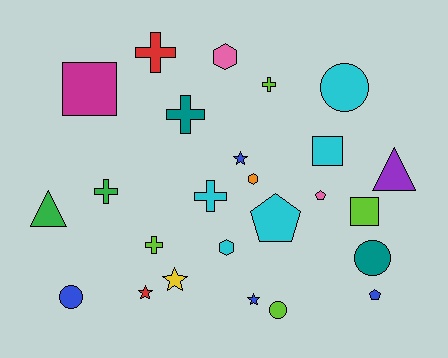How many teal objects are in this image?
There are 2 teal objects.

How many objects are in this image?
There are 25 objects.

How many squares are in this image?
There are 3 squares.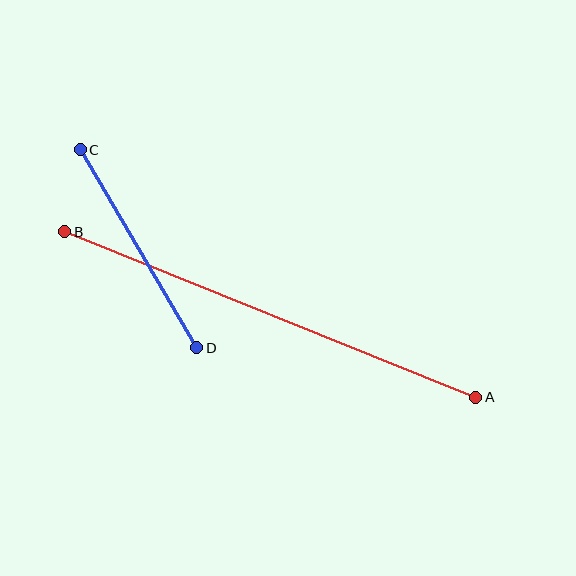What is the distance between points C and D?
The distance is approximately 230 pixels.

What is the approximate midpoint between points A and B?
The midpoint is at approximately (270, 315) pixels.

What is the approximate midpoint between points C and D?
The midpoint is at approximately (139, 249) pixels.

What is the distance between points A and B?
The distance is approximately 443 pixels.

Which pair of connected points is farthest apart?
Points A and B are farthest apart.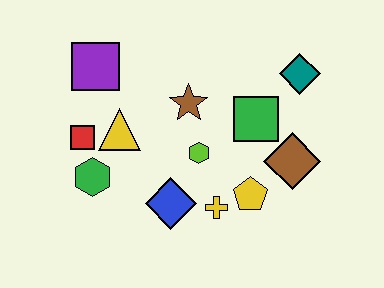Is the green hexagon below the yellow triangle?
Yes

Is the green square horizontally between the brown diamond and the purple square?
Yes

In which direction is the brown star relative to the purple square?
The brown star is to the right of the purple square.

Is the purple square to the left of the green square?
Yes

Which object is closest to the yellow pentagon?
The yellow cross is closest to the yellow pentagon.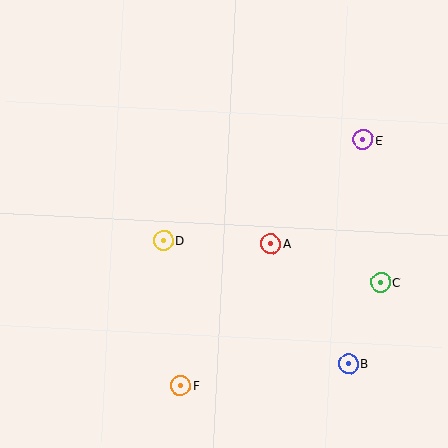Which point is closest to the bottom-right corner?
Point B is closest to the bottom-right corner.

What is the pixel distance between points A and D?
The distance between A and D is 108 pixels.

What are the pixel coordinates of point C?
Point C is at (380, 282).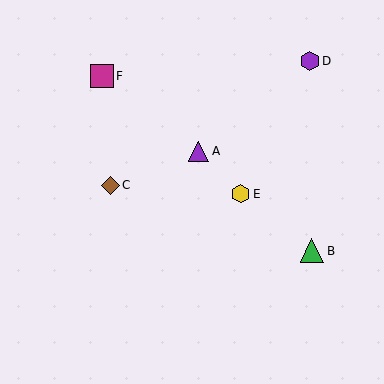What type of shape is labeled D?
Shape D is a purple hexagon.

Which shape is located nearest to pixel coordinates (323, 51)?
The purple hexagon (labeled D) at (310, 61) is nearest to that location.